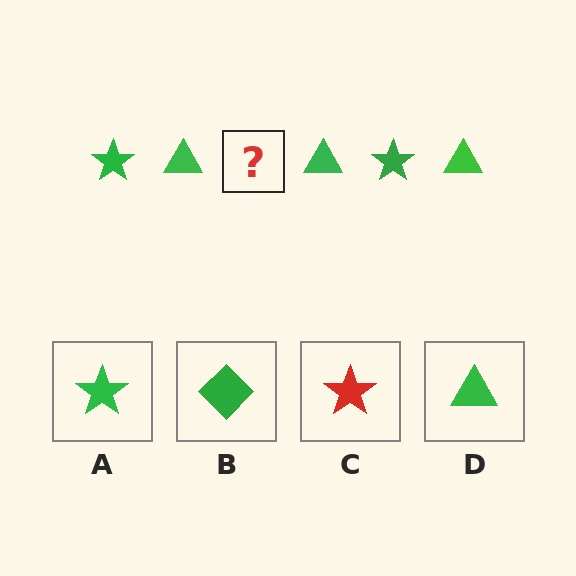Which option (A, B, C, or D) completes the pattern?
A.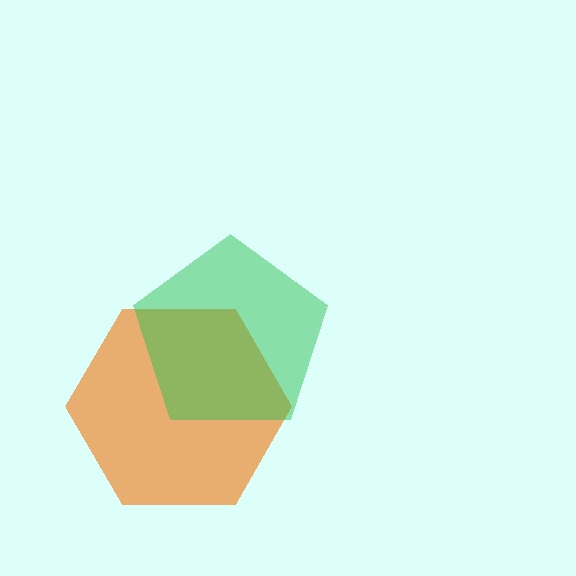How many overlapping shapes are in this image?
There are 2 overlapping shapes in the image.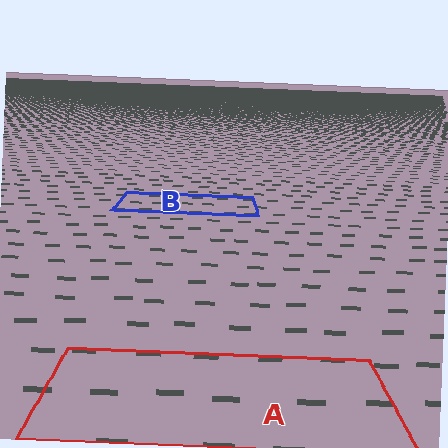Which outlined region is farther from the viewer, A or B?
Region B is farther from the viewer — the texture elements inside it appear smaller and more densely packed.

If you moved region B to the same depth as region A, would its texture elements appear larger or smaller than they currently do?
They would appear larger. At a closer depth, the same texture elements are projected at a bigger on-screen size.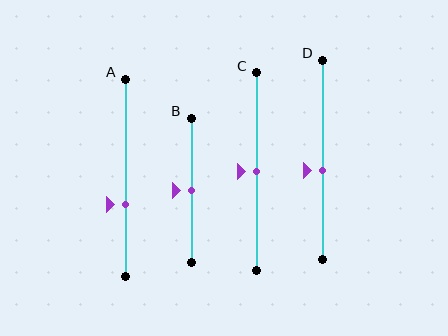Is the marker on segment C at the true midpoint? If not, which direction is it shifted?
Yes, the marker on segment C is at the true midpoint.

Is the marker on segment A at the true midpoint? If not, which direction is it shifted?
No, the marker on segment A is shifted downward by about 14% of the segment length.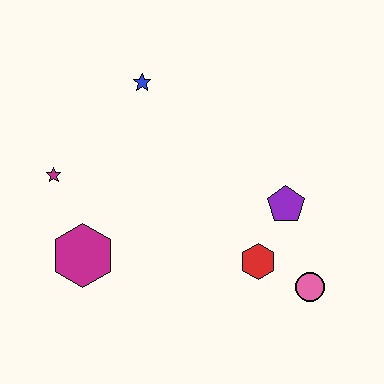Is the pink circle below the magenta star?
Yes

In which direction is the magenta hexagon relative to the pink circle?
The magenta hexagon is to the left of the pink circle.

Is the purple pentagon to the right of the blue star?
Yes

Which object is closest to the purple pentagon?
The red hexagon is closest to the purple pentagon.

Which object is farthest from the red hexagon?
The magenta star is farthest from the red hexagon.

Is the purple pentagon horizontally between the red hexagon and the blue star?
No